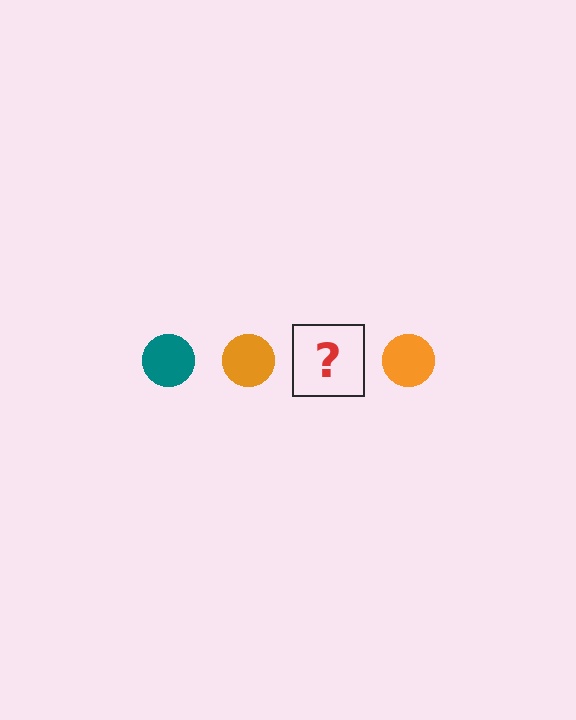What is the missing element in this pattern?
The missing element is a teal circle.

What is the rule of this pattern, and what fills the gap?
The rule is that the pattern cycles through teal, orange circles. The gap should be filled with a teal circle.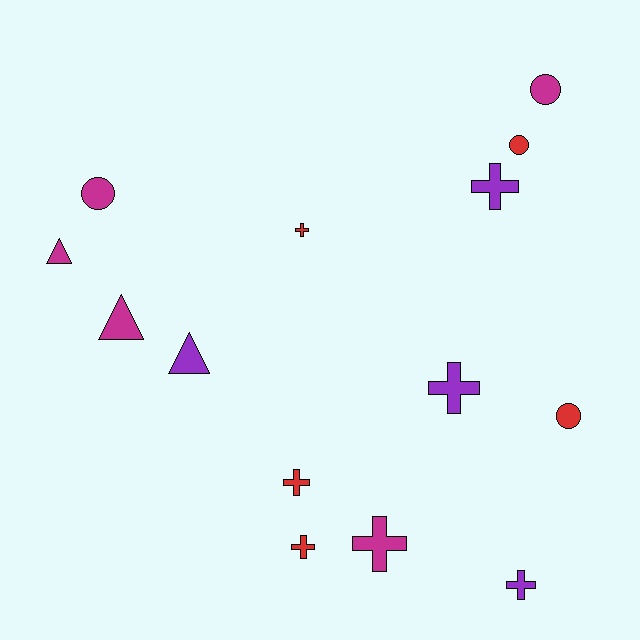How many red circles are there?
There are 2 red circles.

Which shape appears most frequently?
Cross, with 7 objects.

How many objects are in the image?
There are 14 objects.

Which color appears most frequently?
Red, with 5 objects.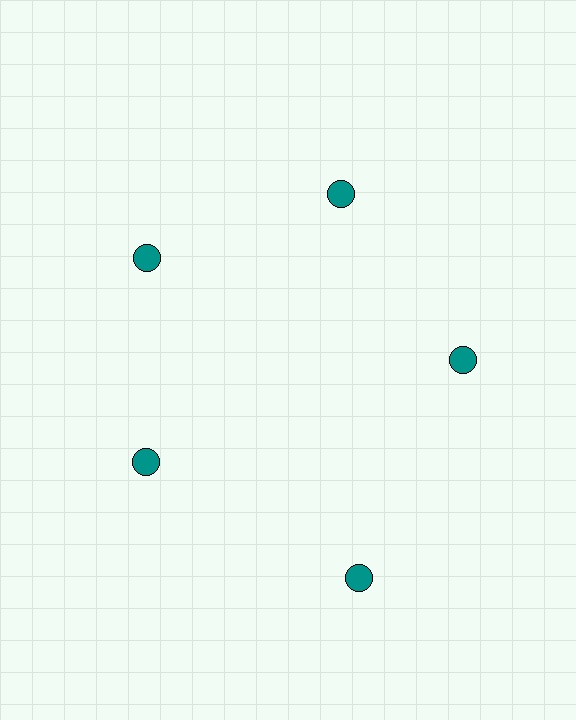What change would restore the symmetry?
The symmetry would be restored by moving it inward, back onto the ring so that all 5 circles sit at equal angles and equal distance from the center.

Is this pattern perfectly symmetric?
No. The 5 teal circles are arranged in a ring, but one element near the 5 o'clock position is pushed outward from the center, breaking the 5-fold rotational symmetry.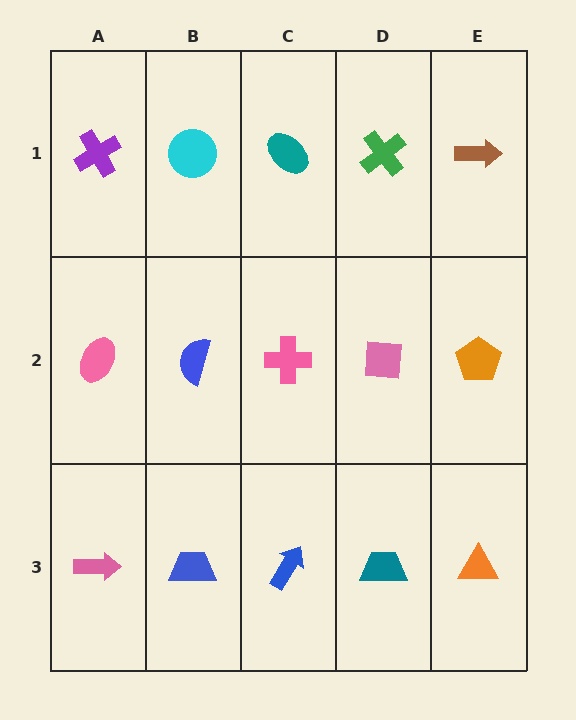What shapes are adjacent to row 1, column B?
A blue semicircle (row 2, column B), a purple cross (row 1, column A), a teal ellipse (row 1, column C).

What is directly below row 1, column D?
A pink square.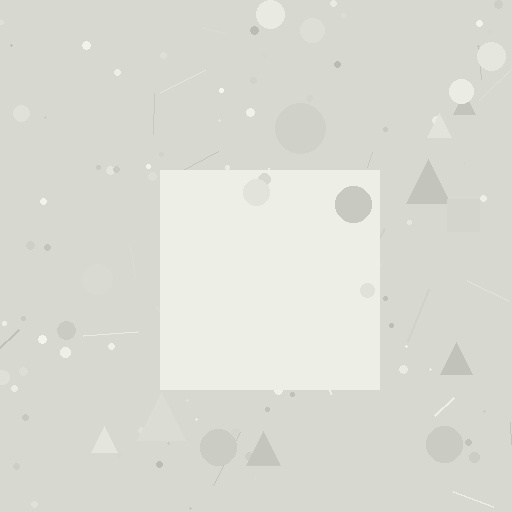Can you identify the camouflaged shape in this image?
The camouflaged shape is a square.